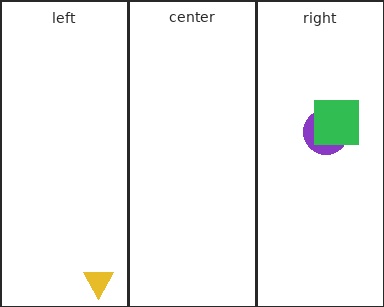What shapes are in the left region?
The yellow triangle.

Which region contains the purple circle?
The right region.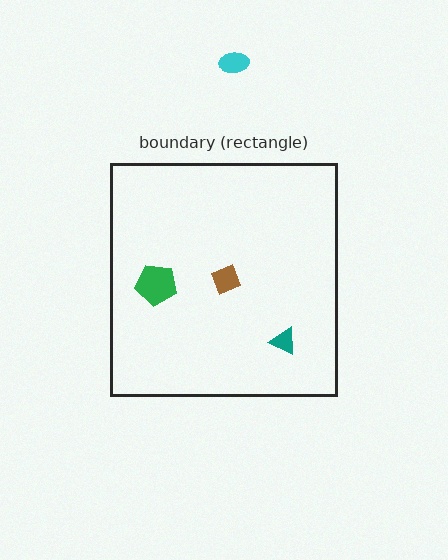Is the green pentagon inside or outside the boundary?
Inside.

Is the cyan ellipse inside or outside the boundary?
Outside.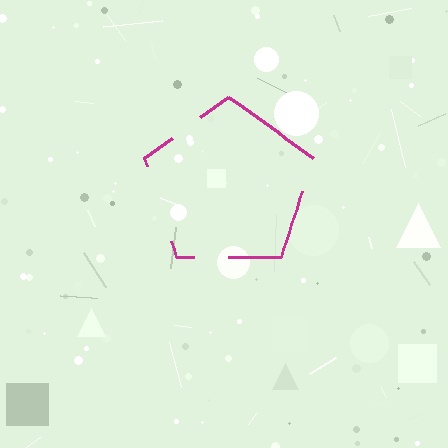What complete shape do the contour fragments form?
The contour fragments form a pentagon.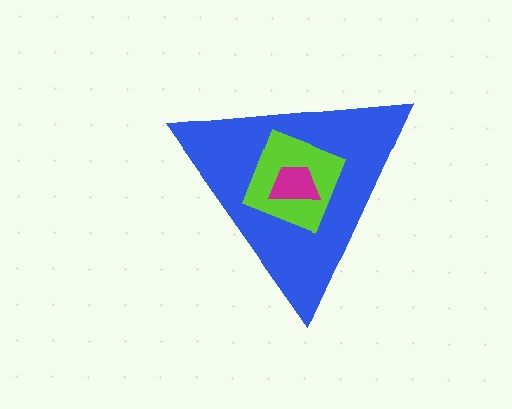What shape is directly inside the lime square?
The magenta trapezoid.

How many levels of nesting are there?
3.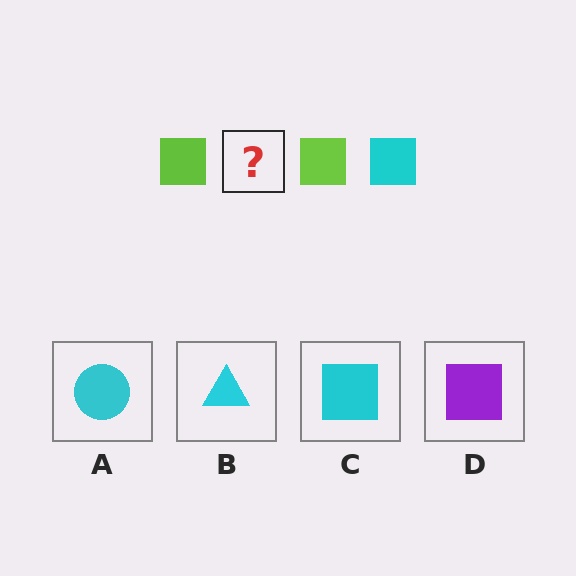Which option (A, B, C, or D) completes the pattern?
C.